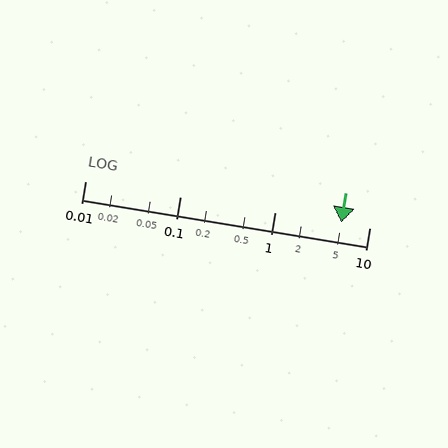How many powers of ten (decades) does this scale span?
The scale spans 3 decades, from 0.01 to 10.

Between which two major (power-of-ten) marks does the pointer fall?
The pointer is between 1 and 10.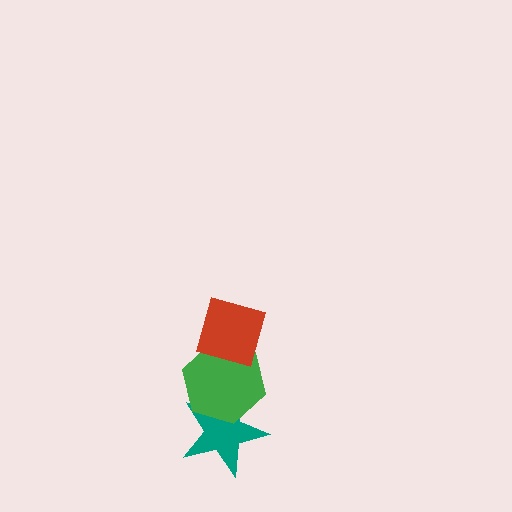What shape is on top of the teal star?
The green hexagon is on top of the teal star.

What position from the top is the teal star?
The teal star is 3rd from the top.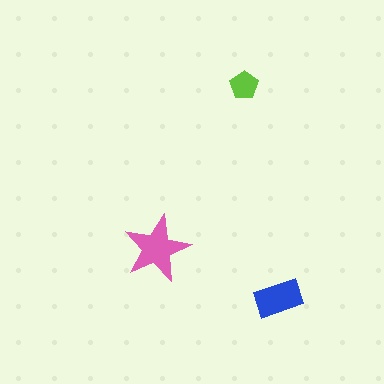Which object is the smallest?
The lime pentagon.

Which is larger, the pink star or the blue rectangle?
The pink star.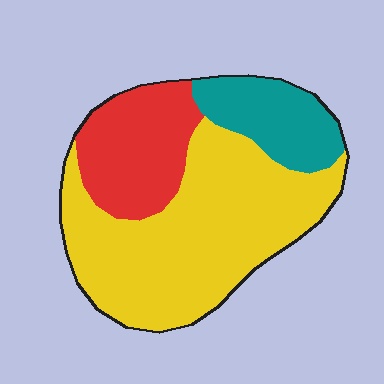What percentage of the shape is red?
Red takes up about one quarter (1/4) of the shape.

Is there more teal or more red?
Red.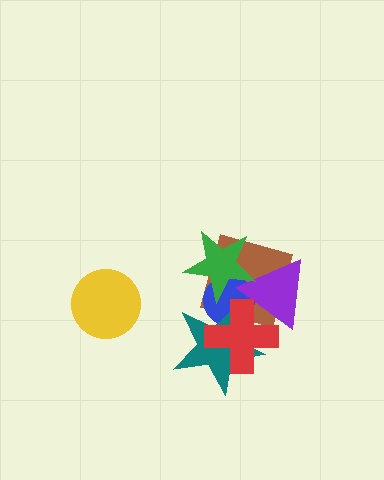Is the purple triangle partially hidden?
Yes, it is partially covered by another shape.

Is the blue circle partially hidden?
Yes, it is partially covered by another shape.